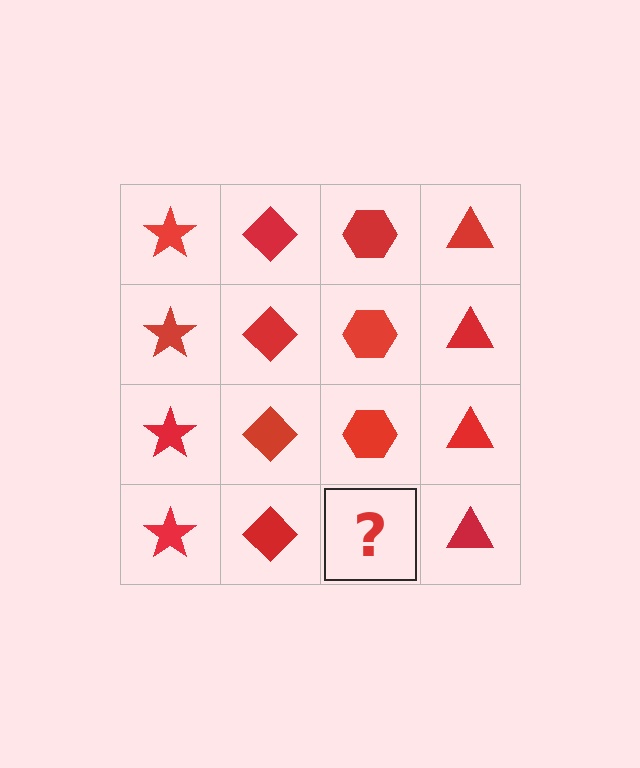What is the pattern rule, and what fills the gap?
The rule is that each column has a consistent shape. The gap should be filled with a red hexagon.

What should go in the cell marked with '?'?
The missing cell should contain a red hexagon.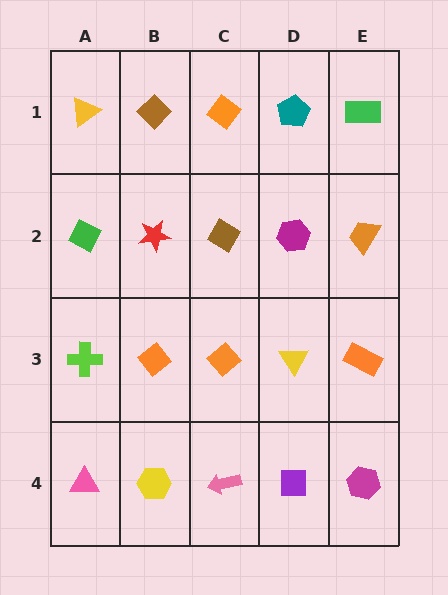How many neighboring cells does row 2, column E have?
3.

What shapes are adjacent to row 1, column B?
A red star (row 2, column B), a yellow triangle (row 1, column A), an orange diamond (row 1, column C).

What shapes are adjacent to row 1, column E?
An orange trapezoid (row 2, column E), a teal pentagon (row 1, column D).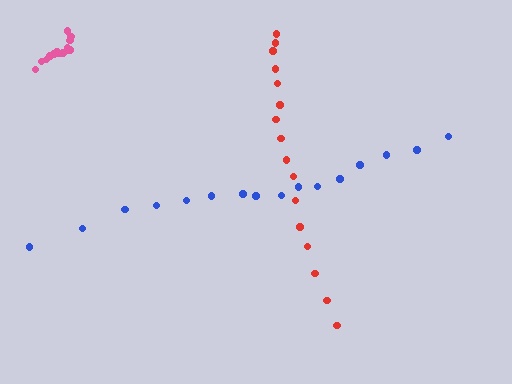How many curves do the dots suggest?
There are 3 distinct paths.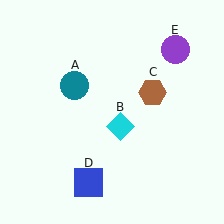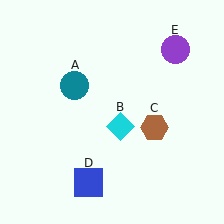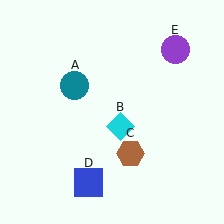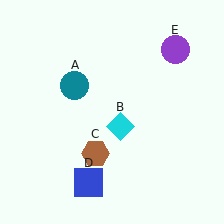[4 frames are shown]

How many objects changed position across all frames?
1 object changed position: brown hexagon (object C).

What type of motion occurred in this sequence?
The brown hexagon (object C) rotated clockwise around the center of the scene.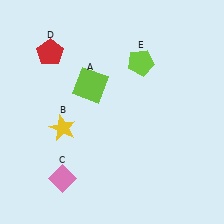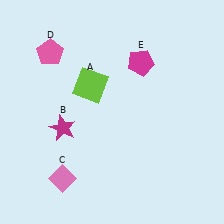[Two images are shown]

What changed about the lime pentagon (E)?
In Image 1, E is lime. In Image 2, it changed to magenta.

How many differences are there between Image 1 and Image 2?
There are 3 differences between the two images.